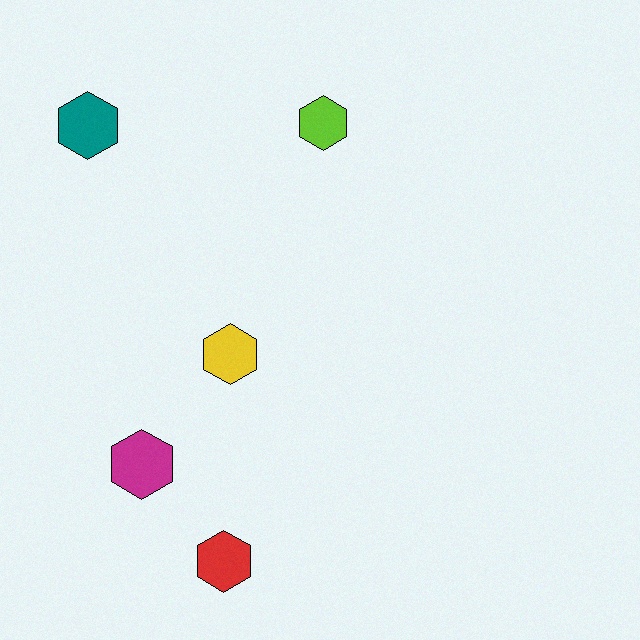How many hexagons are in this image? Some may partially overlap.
There are 5 hexagons.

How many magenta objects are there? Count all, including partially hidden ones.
There is 1 magenta object.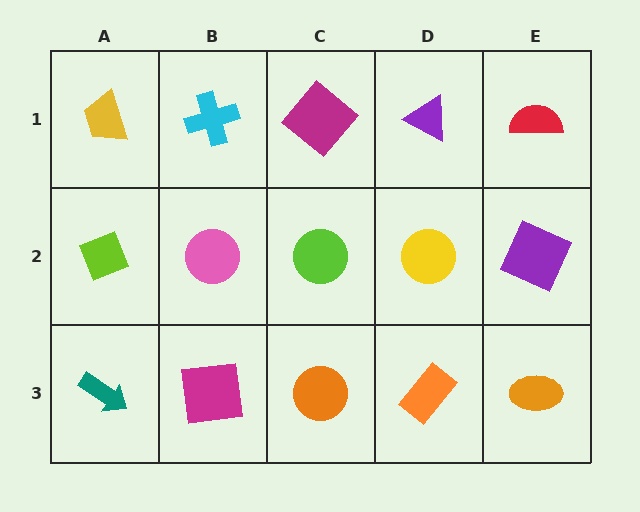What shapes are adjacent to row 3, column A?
A lime diamond (row 2, column A), a magenta square (row 3, column B).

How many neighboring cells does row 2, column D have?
4.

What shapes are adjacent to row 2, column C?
A magenta diamond (row 1, column C), an orange circle (row 3, column C), a pink circle (row 2, column B), a yellow circle (row 2, column D).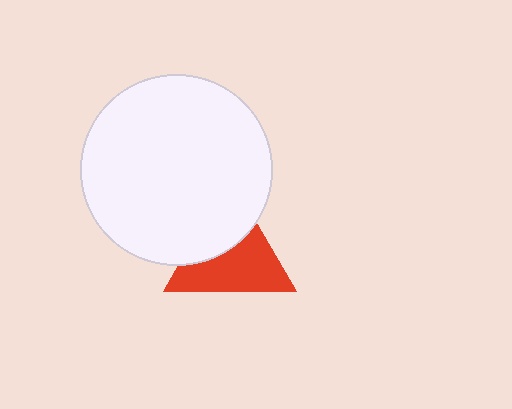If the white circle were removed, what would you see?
You would see the complete red triangle.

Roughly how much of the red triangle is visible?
About half of it is visible (roughly 60%).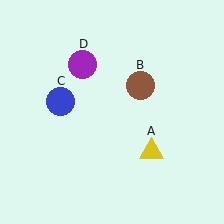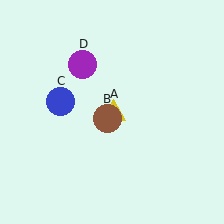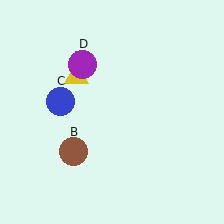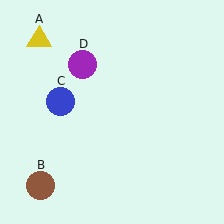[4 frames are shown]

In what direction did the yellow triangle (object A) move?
The yellow triangle (object A) moved up and to the left.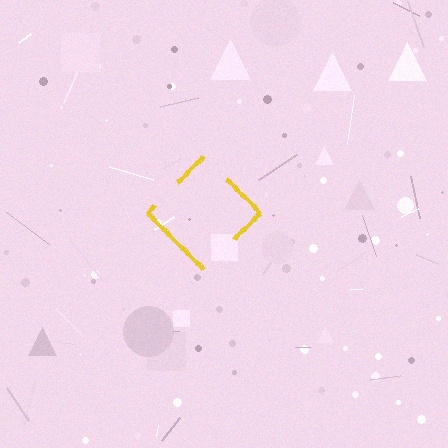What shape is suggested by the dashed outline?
The dashed outline suggests a diamond.